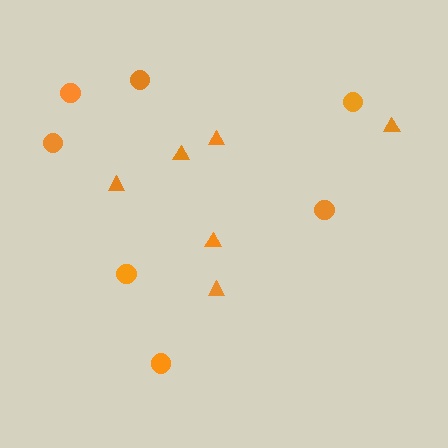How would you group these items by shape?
There are 2 groups: one group of circles (7) and one group of triangles (6).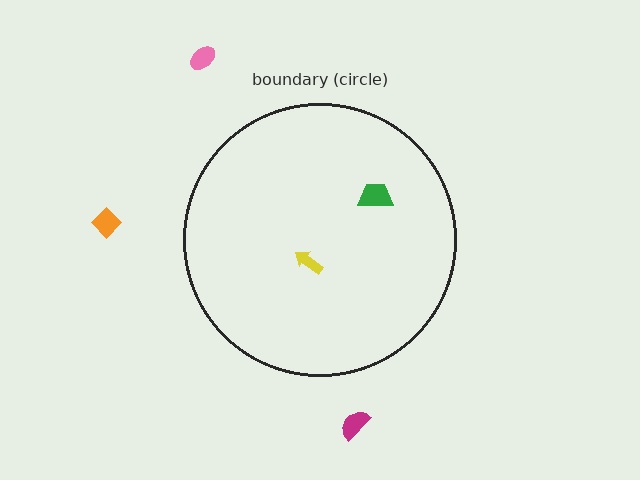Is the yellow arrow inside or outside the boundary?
Inside.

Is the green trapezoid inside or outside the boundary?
Inside.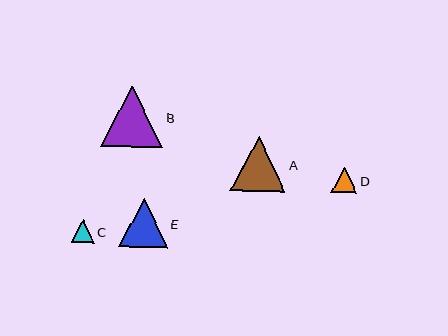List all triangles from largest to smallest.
From largest to smallest: B, A, E, D, C.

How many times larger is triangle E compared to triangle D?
Triangle E is approximately 1.9 times the size of triangle D.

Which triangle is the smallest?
Triangle C is the smallest with a size of approximately 23 pixels.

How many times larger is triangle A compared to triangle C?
Triangle A is approximately 2.4 times the size of triangle C.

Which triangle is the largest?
Triangle B is the largest with a size of approximately 62 pixels.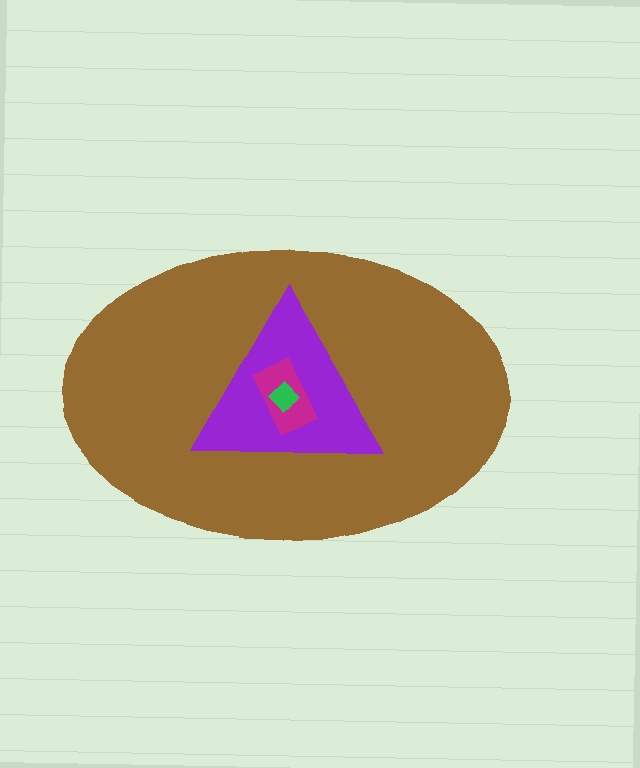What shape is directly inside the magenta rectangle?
The green diamond.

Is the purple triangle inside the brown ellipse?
Yes.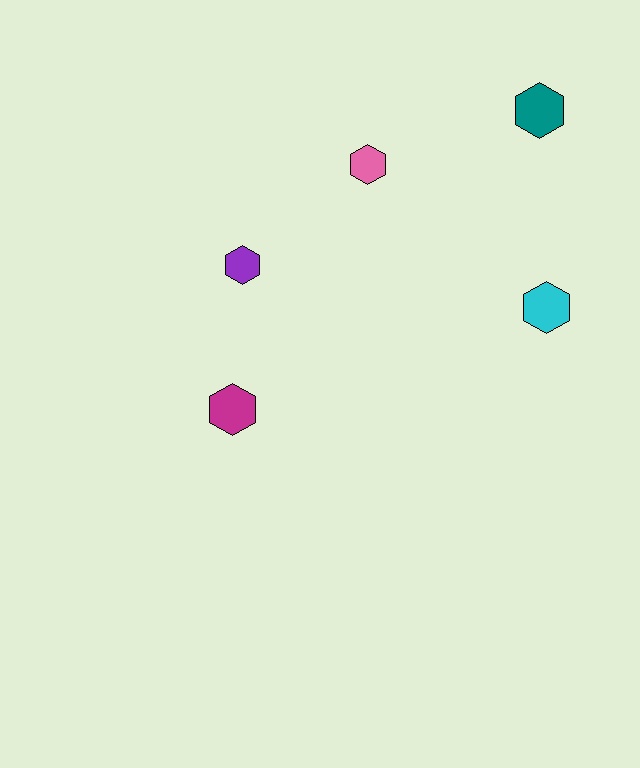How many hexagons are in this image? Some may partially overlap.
There are 5 hexagons.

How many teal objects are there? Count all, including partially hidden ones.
There is 1 teal object.